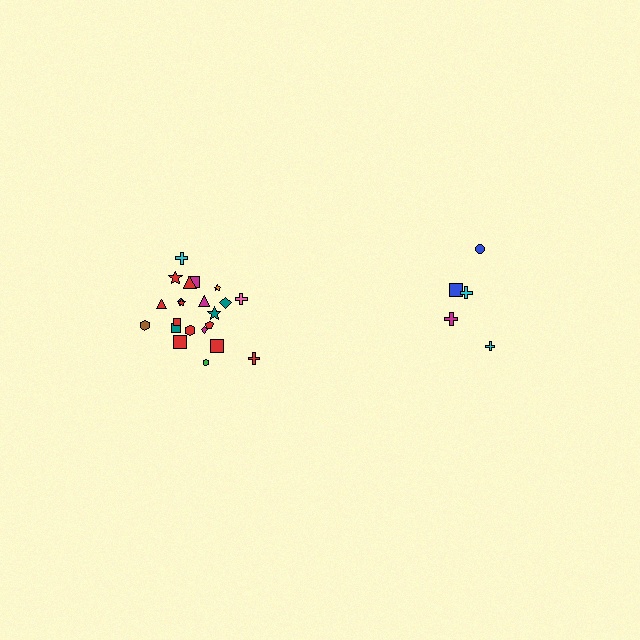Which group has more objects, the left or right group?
The left group.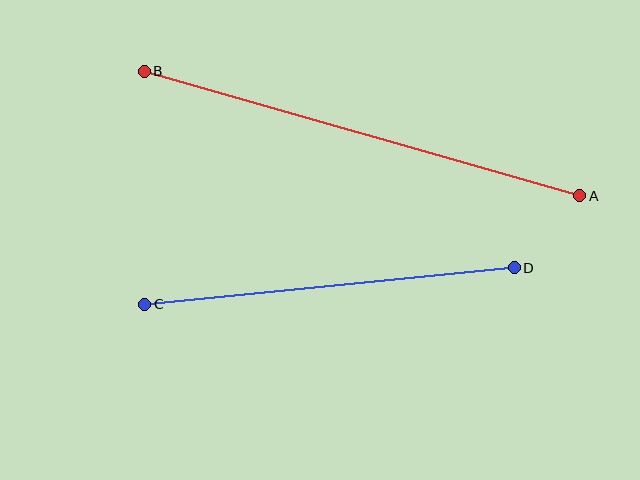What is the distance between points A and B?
The distance is approximately 453 pixels.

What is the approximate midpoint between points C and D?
The midpoint is at approximately (329, 286) pixels.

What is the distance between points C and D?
The distance is approximately 371 pixels.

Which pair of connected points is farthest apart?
Points A and B are farthest apart.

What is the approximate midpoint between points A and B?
The midpoint is at approximately (362, 133) pixels.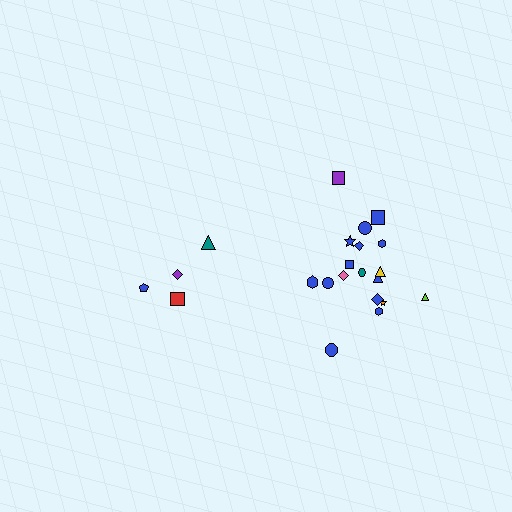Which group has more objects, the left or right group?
The right group.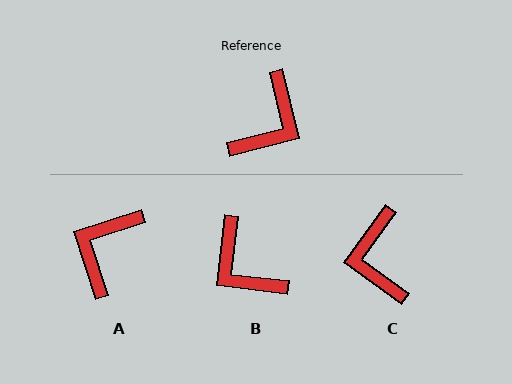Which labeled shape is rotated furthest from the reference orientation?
A, about 176 degrees away.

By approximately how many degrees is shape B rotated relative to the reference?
Approximately 110 degrees clockwise.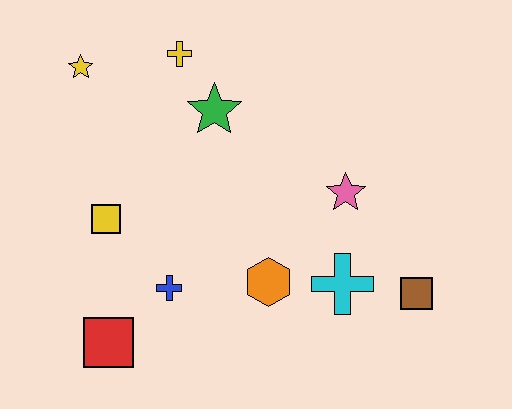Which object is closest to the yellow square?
The blue cross is closest to the yellow square.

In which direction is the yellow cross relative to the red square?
The yellow cross is above the red square.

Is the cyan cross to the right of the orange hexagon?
Yes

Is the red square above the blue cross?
No